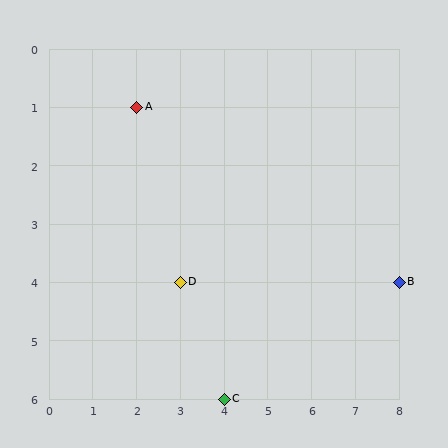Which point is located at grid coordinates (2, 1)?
Point A is at (2, 1).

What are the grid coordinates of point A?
Point A is at grid coordinates (2, 1).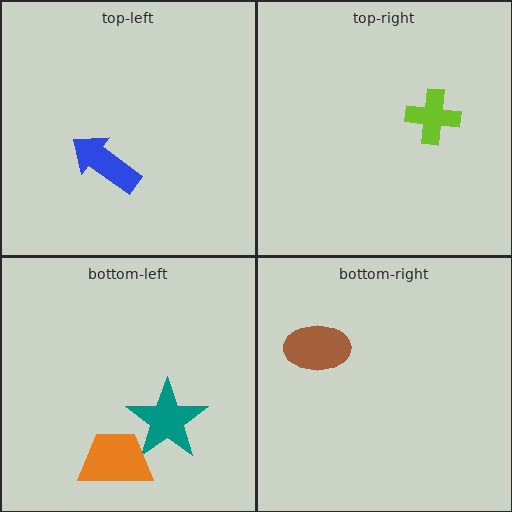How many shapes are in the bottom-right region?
1.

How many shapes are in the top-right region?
1.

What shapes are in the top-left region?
The blue arrow.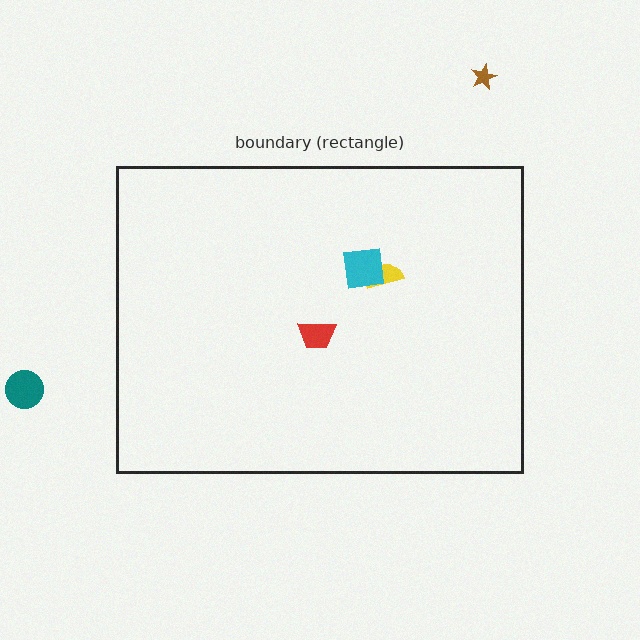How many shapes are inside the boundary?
3 inside, 2 outside.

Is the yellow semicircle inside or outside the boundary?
Inside.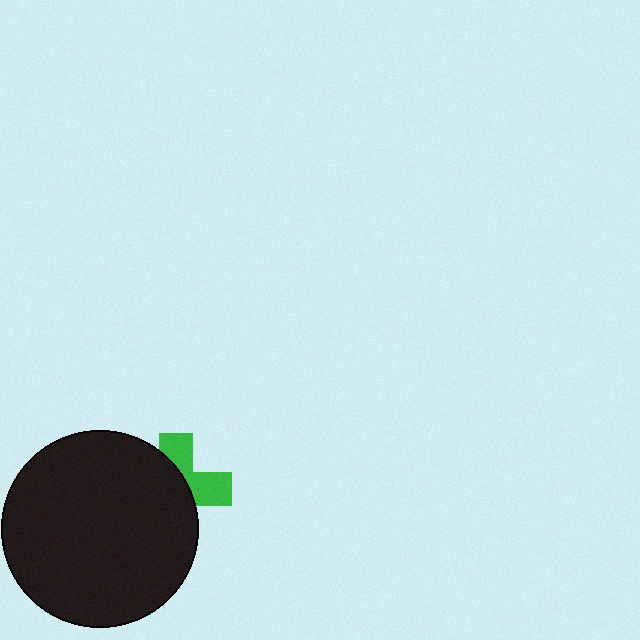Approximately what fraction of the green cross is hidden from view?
Roughly 61% of the green cross is hidden behind the black circle.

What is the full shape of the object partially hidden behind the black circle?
The partially hidden object is a green cross.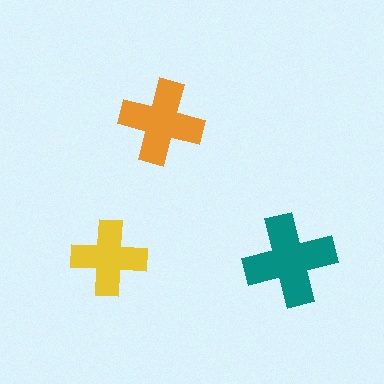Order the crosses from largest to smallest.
the teal one, the orange one, the yellow one.